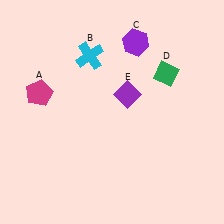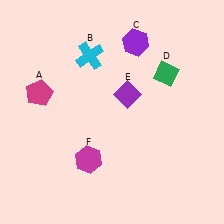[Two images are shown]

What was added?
A magenta hexagon (F) was added in Image 2.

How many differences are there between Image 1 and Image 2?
There is 1 difference between the two images.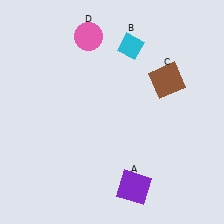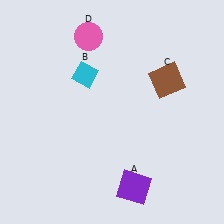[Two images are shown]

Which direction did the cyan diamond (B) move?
The cyan diamond (B) moved left.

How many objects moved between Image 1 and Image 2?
1 object moved between the two images.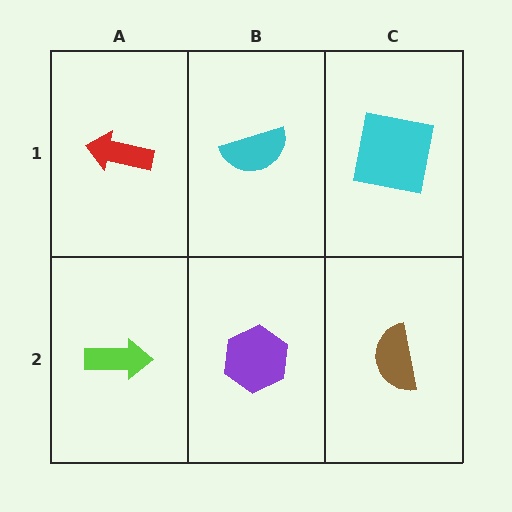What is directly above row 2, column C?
A cyan square.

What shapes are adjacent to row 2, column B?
A cyan semicircle (row 1, column B), a lime arrow (row 2, column A), a brown semicircle (row 2, column C).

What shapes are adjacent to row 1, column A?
A lime arrow (row 2, column A), a cyan semicircle (row 1, column B).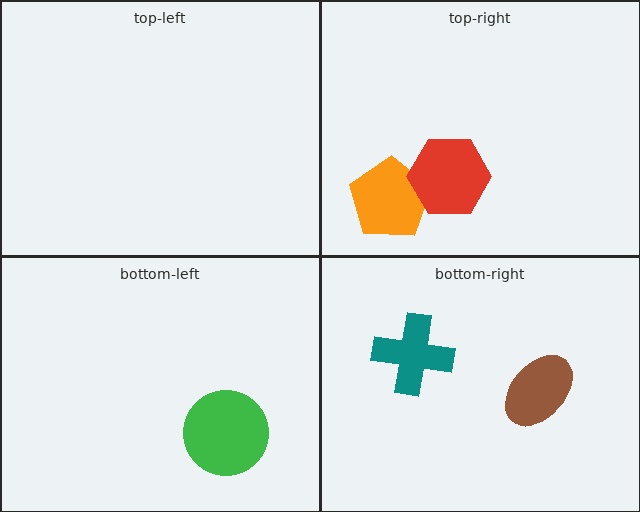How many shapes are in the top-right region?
2.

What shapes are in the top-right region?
The orange pentagon, the red hexagon.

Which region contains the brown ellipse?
The bottom-right region.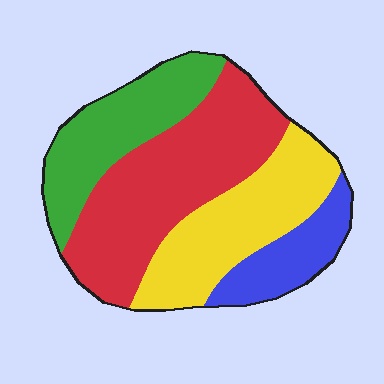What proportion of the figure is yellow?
Yellow takes up between a quarter and a half of the figure.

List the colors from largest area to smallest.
From largest to smallest: red, yellow, green, blue.